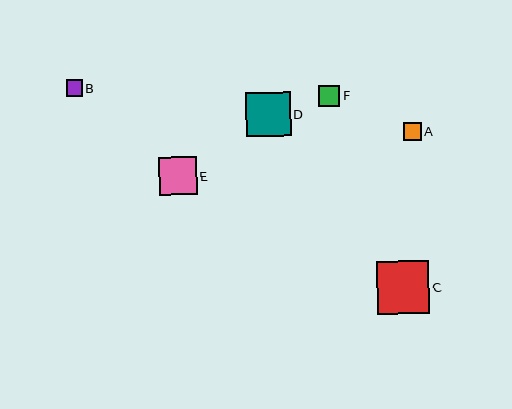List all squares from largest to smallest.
From largest to smallest: C, D, E, F, A, B.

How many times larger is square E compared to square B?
Square E is approximately 2.4 times the size of square B.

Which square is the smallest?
Square B is the smallest with a size of approximately 16 pixels.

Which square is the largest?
Square C is the largest with a size of approximately 52 pixels.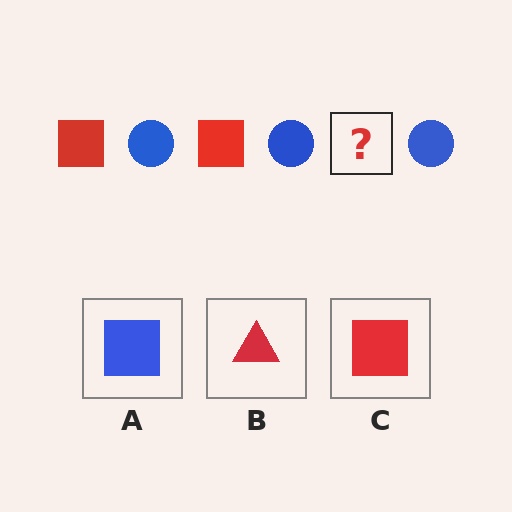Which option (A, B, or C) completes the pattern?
C.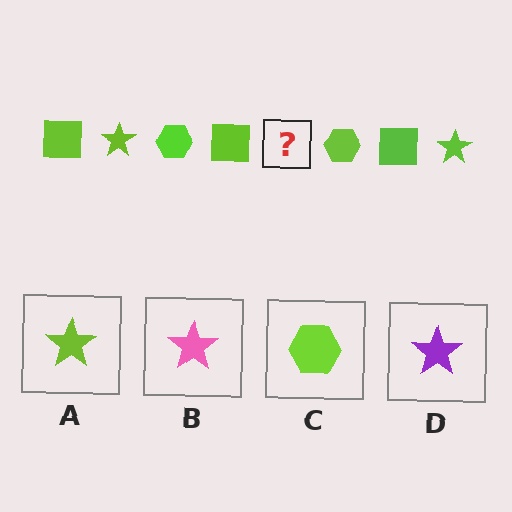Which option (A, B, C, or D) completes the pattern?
A.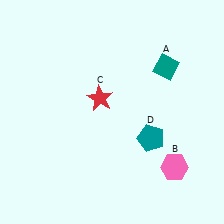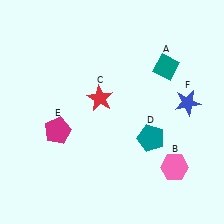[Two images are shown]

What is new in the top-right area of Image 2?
A blue star (F) was added in the top-right area of Image 2.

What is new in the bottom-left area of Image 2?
A magenta pentagon (E) was added in the bottom-left area of Image 2.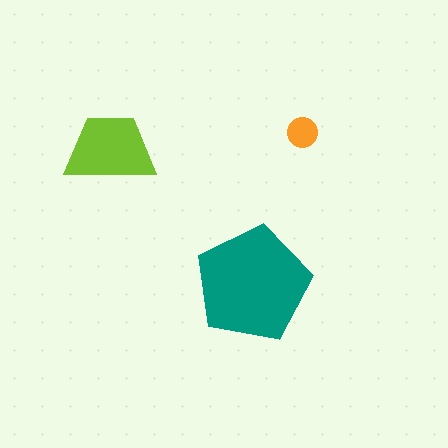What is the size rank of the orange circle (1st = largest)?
3rd.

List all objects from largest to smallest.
The teal pentagon, the lime trapezoid, the orange circle.